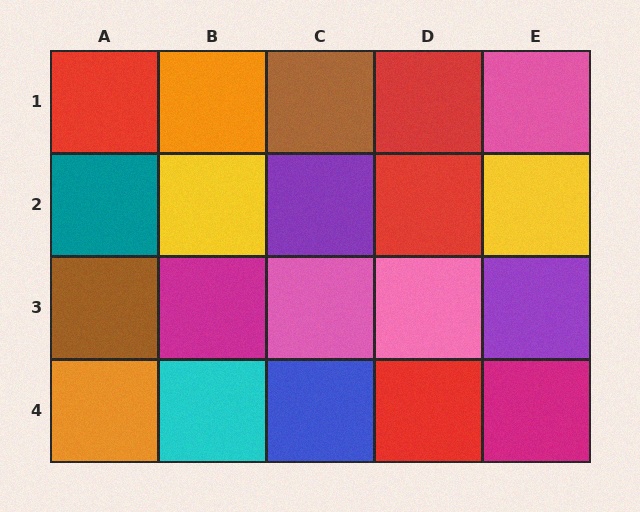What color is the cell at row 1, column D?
Red.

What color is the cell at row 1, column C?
Brown.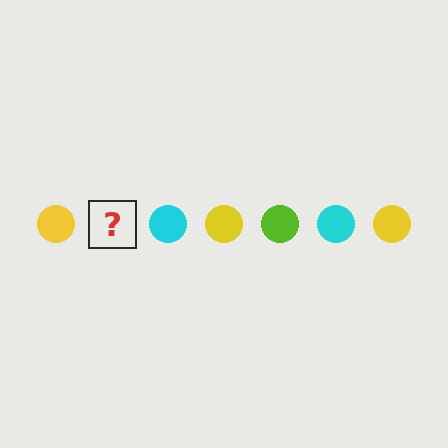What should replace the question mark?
The question mark should be replaced with a lime circle.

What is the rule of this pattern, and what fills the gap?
The rule is that the pattern cycles through yellow, lime, cyan circles. The gap should be filled with a lime circle.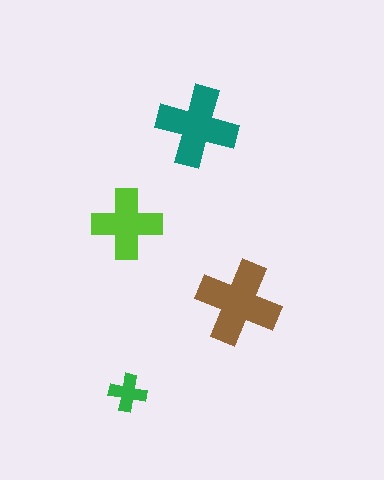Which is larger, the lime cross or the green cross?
The lime one.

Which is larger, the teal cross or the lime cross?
The teal one.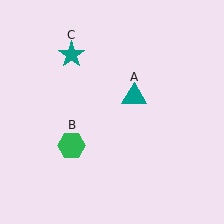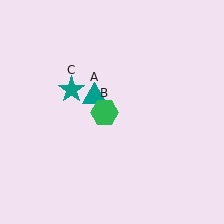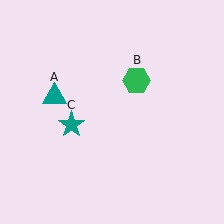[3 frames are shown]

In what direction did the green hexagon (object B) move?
The green hexagon (object B) moved up and to the right.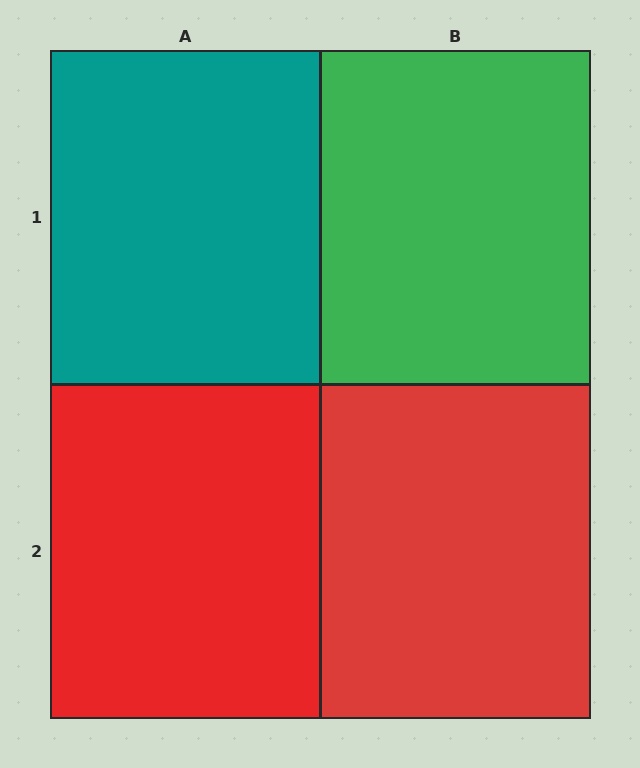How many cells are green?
1 cell is green.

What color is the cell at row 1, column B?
Green.